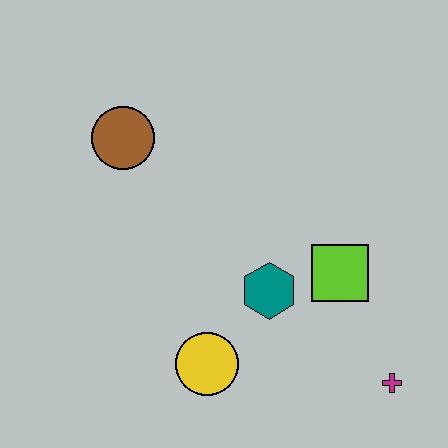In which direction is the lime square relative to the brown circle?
The lime square is to the right of the brown circle.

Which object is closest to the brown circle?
The teal hexagon is closest to the brown circle.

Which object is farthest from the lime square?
The brown circle is farthest from the lime square.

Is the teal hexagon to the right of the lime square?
No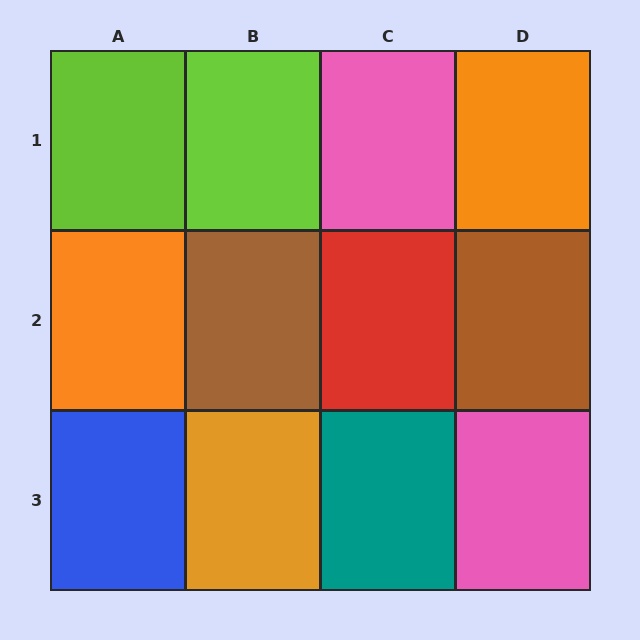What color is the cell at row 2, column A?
Orange.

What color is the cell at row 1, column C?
Pink.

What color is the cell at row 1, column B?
Lime.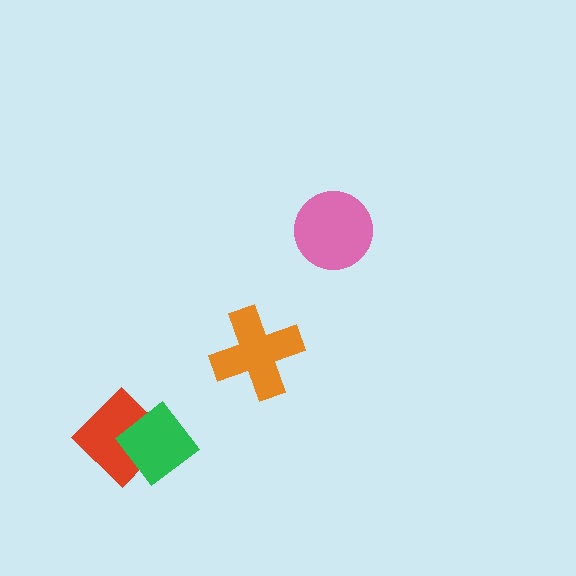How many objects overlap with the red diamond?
1 object overlaps with the red diamond.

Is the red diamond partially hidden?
Yes, it is partially covered by another shape.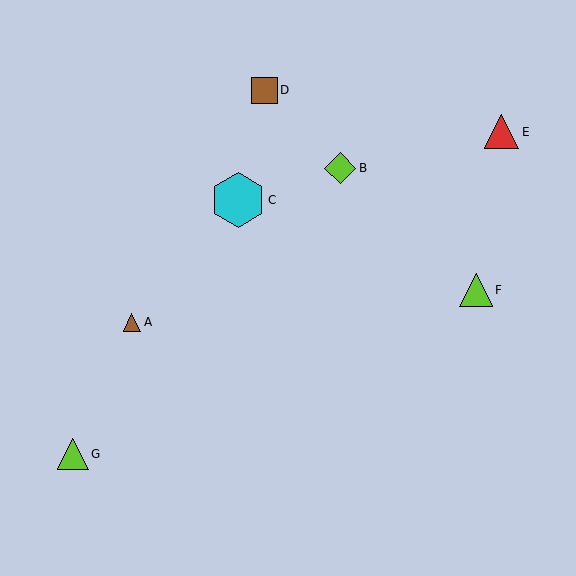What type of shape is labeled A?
Shape A is a brown triangle.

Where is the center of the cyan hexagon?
The center of the cyan hexagon is at (238, 200).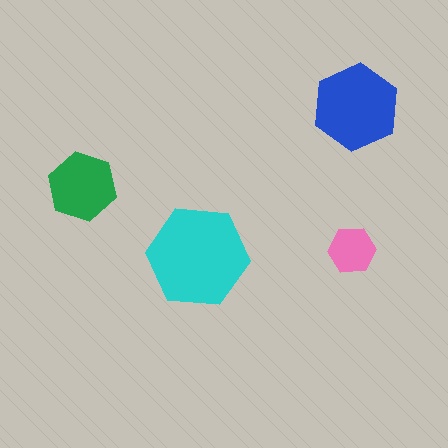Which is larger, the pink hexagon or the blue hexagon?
The blue one.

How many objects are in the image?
There are 4 objects in the image.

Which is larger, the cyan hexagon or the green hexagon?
The cyan one.